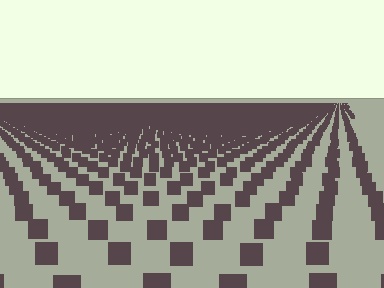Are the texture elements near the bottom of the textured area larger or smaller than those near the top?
Larger. Near the bottom, elements are closer to the viewer and appear at a bigger on-screen size.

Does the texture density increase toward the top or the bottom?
Density increases toward the top.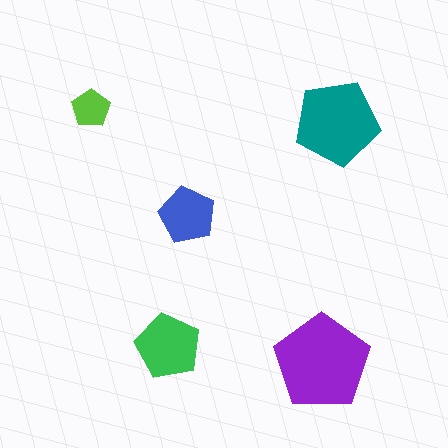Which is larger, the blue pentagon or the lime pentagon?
The blue one.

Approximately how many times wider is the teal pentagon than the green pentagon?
About 1.5 times wider.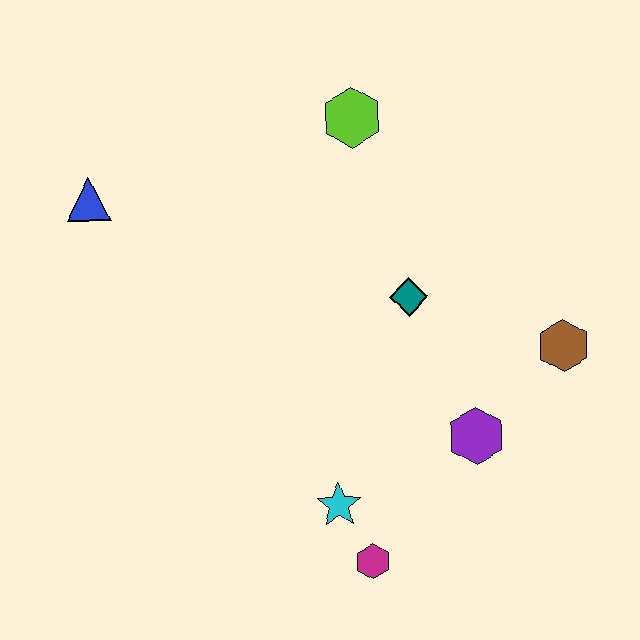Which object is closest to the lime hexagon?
The teal diamond is closest to the lime hexagon.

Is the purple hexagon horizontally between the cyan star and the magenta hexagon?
No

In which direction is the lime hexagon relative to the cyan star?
The lime hexagon is above the cyan star.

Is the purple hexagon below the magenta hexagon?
No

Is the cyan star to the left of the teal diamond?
Yes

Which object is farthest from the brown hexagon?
The blue triangle is farthest from the brown hexagon.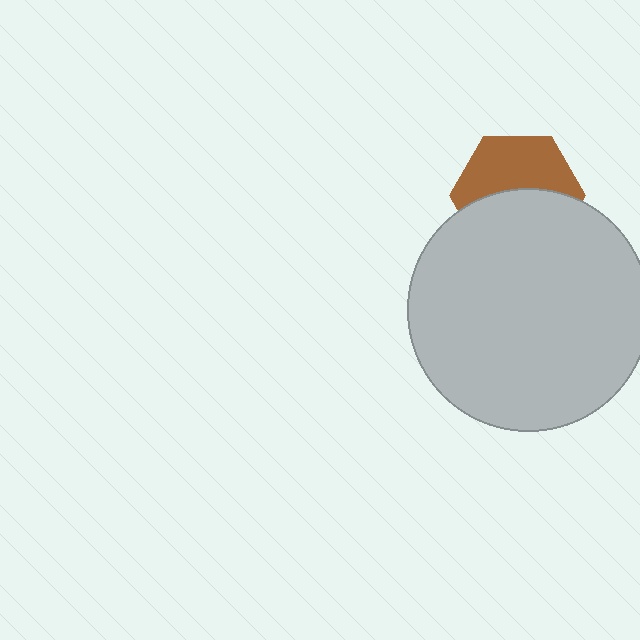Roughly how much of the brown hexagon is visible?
About half of it is visible (roughly 49%).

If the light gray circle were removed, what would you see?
You would see the complete brown hexagon.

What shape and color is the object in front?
The object in front is a light gray circle.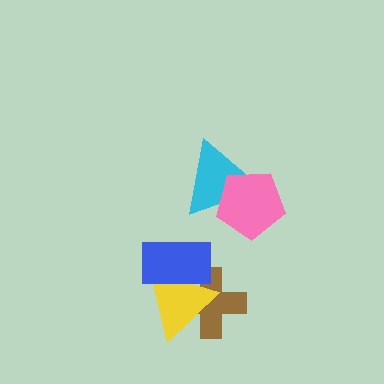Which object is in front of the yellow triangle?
The blue rectangle is in front of the yellow triangle.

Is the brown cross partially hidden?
Yes, it is partially covered by another shape.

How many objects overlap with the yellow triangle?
2 objects overlap with the yellow triangle.